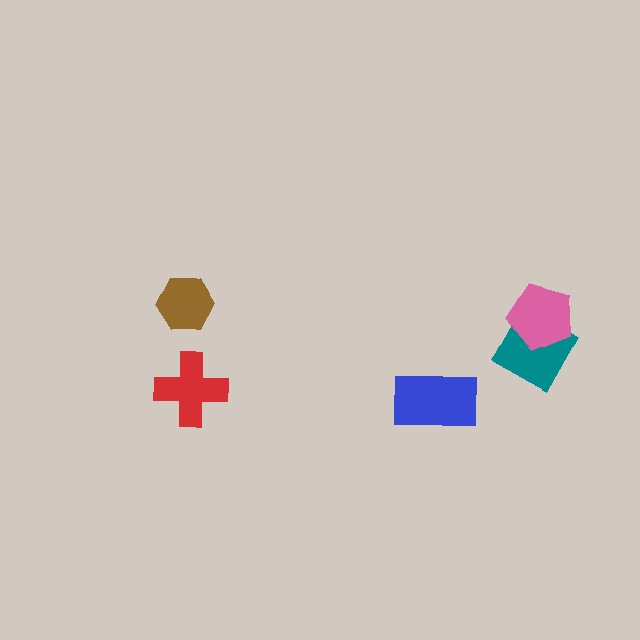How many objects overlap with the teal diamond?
1 object overlaps with the teal diamond.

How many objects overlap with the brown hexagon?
0 objects overlap with the brown hexagon.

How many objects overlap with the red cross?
0 objects overlap with the red cross.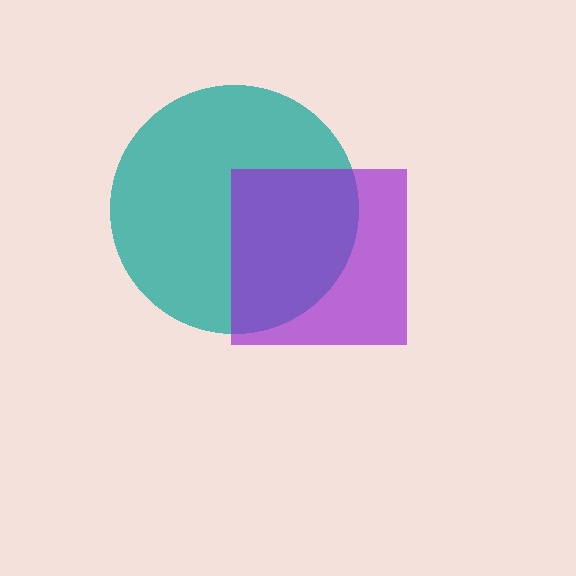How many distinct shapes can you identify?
There are 2 distinct shapes: a teal circle, a purple square.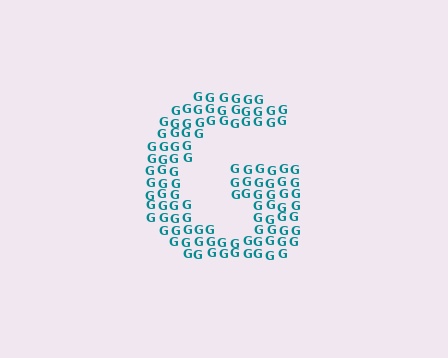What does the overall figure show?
The overall figure shows the letter G.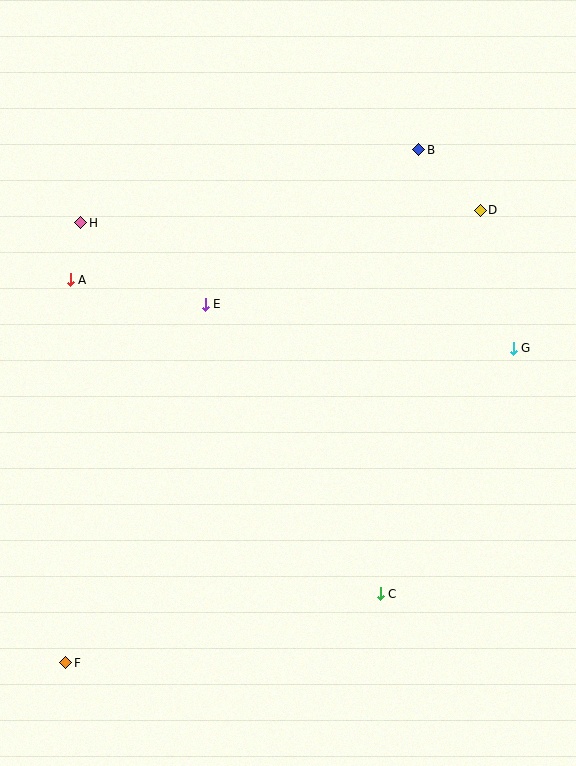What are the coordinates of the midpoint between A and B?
The midpoint between A and B is at (244, 215).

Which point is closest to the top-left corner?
Point H is closest to the top-left corner.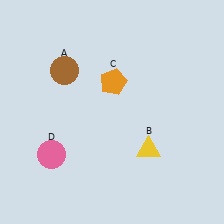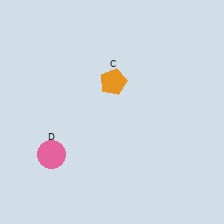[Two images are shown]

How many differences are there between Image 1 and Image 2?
There are 2 differences between the two images.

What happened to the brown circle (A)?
The brown circle (A) was removed in Image 2. It was in the top-left area of Image 1.